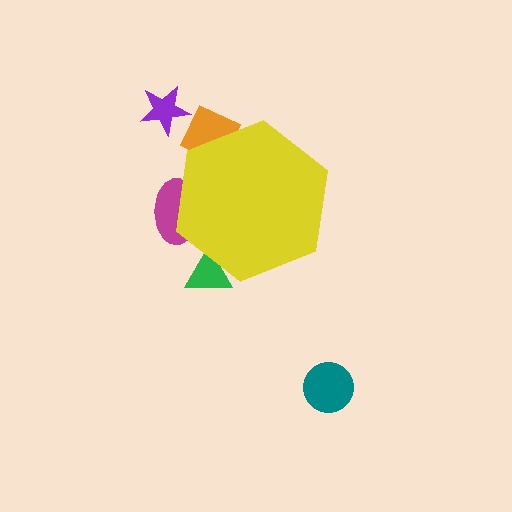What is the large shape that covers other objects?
A yellow hexagon.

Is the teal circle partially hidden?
No, the teal circle is fully visible.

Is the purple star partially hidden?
No, the purple star is fully visible.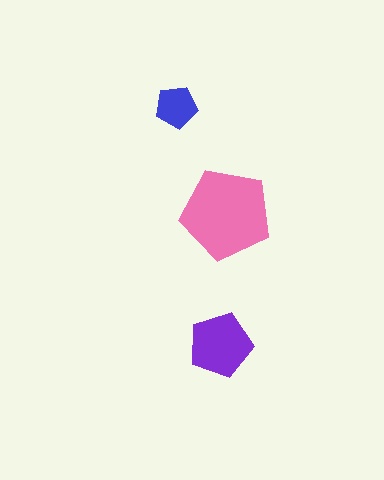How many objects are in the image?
There are 3 objects in the image.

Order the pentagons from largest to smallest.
the pink one, the purple one, the blue one.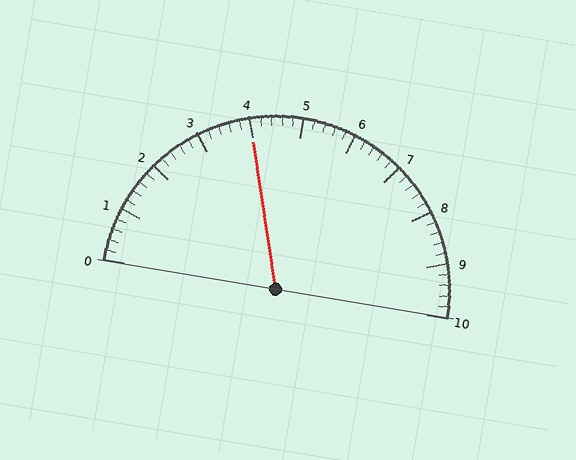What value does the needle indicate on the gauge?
The needle indicates approximately 4.0.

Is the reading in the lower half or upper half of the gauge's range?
The reading is in the lower half of the range (0 to 10).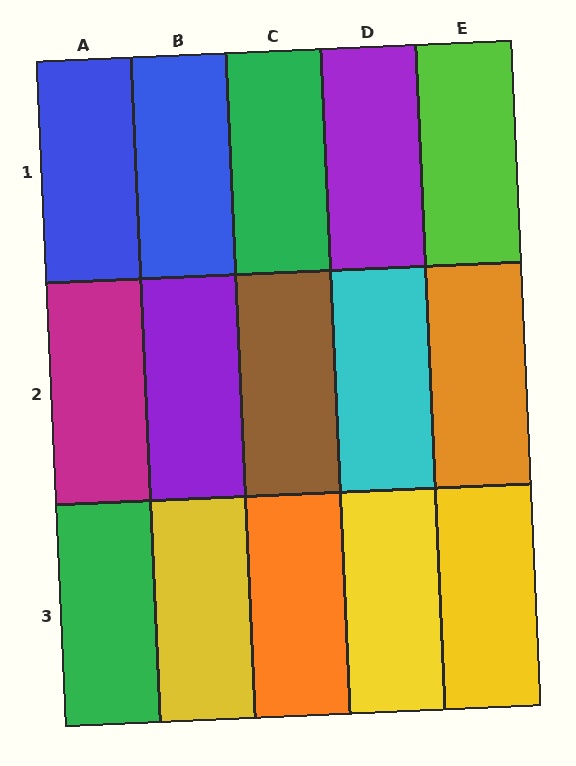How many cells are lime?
1 cell is lime.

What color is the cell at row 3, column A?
Green.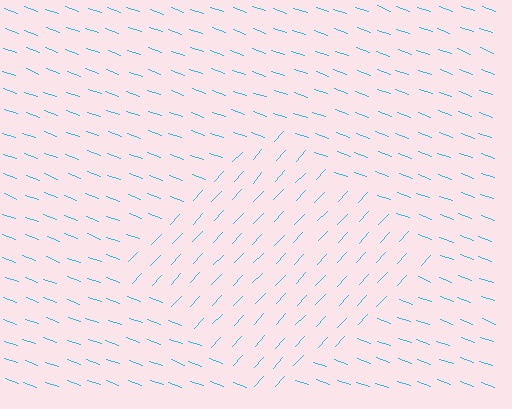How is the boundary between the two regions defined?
The boundary is defined purely by a change in line orientation (approximately 67 degrees difference). All lines are the same color and thickness.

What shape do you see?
I see a diamond.